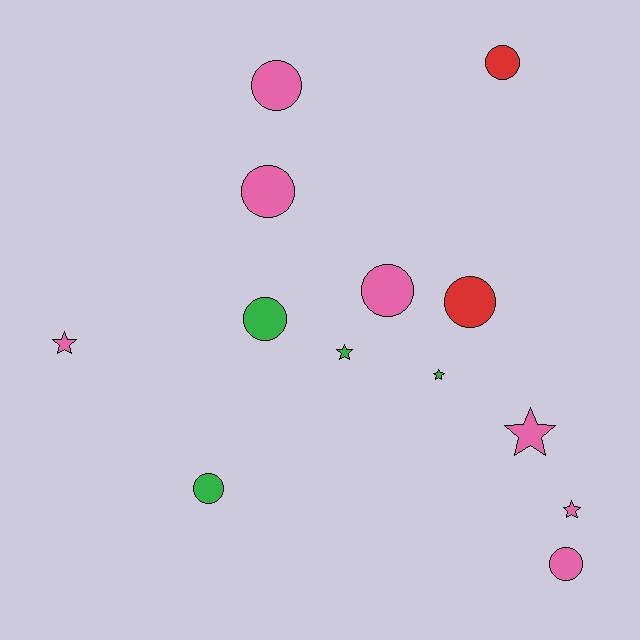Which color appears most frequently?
Pink, with 7 objects.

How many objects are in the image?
There are 13 objects.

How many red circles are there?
There are 2 red circles.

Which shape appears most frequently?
Circle, with 8 objects.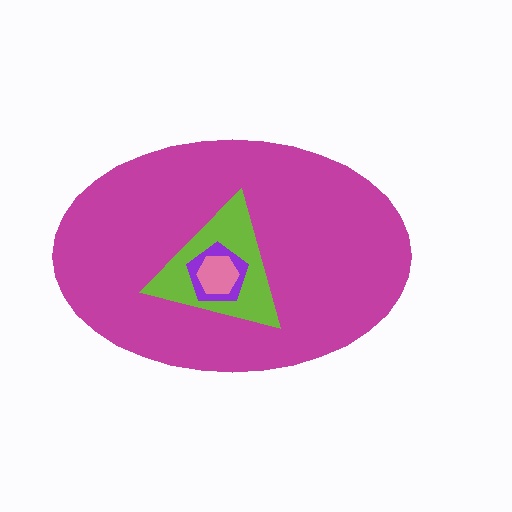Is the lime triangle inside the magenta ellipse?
Yes.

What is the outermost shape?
The magenta ellipse.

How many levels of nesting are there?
4.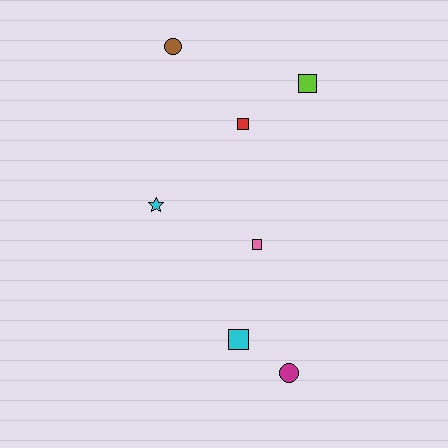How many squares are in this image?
There are 4 squares.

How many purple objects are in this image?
There are no purple objects.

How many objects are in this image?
There are 7 objects.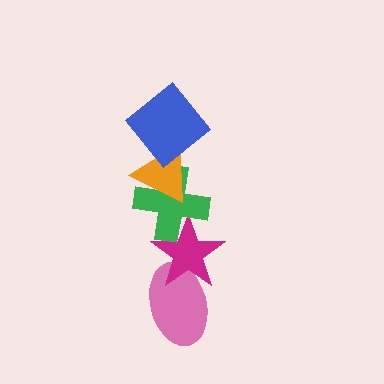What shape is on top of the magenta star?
The green cross is on top of the magenta star.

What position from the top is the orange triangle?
The orange triangle is 2nd from the top.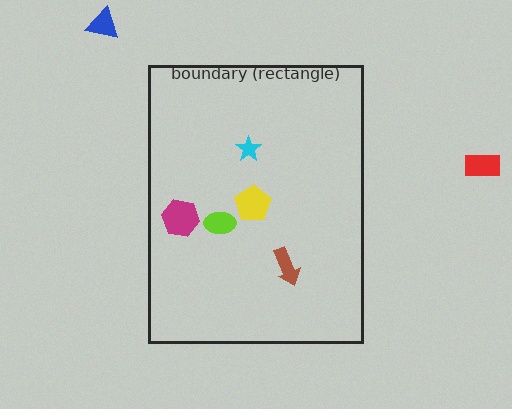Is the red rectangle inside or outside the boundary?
Outside.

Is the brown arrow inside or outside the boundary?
Inside.